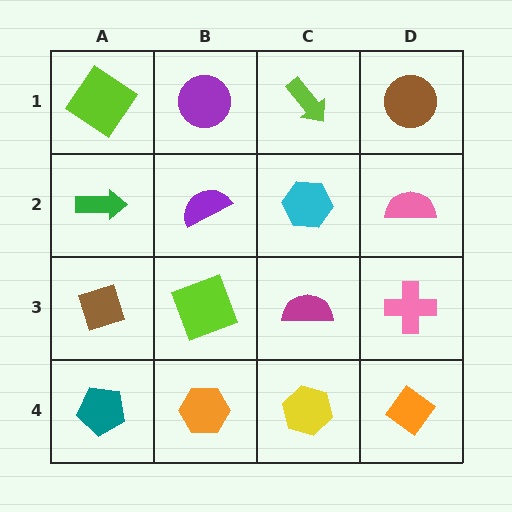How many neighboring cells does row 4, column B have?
3.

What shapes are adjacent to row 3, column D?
A pink semicircle (row 2, column D), an orange diamond (row 4, column D), a magenta semicircle (row 3, column C).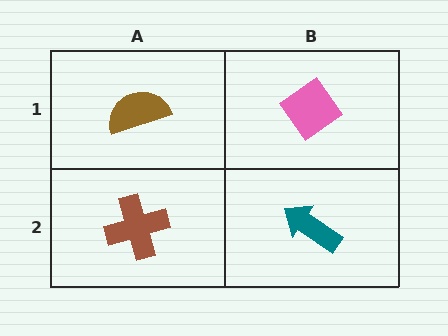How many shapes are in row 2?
2 shapes.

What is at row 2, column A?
A brown cross.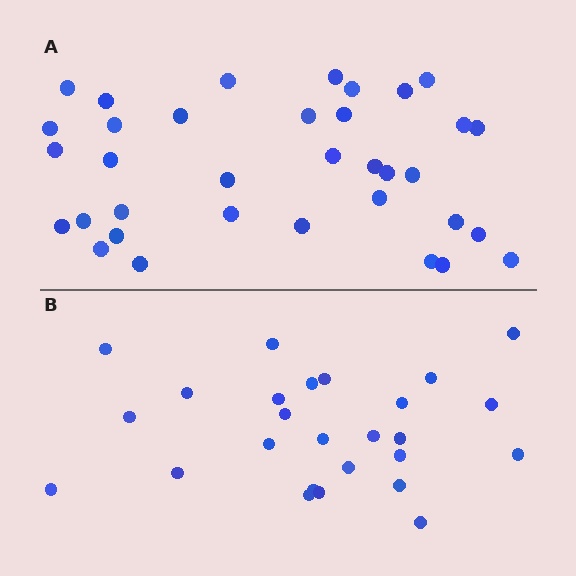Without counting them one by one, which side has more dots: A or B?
Region A (the top region) has more dots.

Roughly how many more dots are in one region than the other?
Region A has roughly 8 or so more dots than region B.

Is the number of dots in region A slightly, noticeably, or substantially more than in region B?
Region A has noticeably more, but not dramatically so. The ratio is roughly 1.3 to 1.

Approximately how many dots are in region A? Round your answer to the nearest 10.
About 40 dots. (The exact count is 35, which rounds to 40.)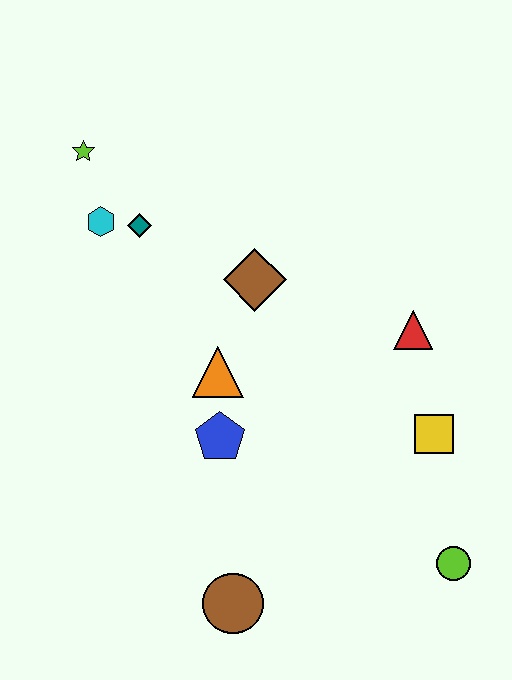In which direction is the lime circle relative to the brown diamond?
The lime circle is below the brown diamond.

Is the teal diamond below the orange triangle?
No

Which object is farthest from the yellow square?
The lime star is farthest from the yellow square.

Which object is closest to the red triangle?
The yellow square is closest to the red triangle.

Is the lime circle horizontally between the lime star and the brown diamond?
No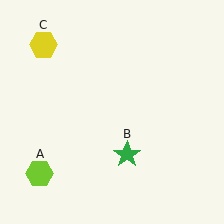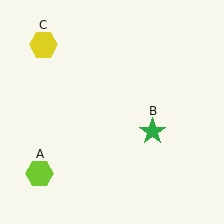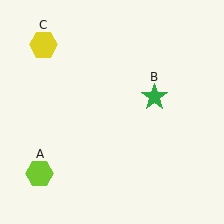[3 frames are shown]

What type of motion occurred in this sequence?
The green star (object B) rotated counterclockwise around the center of the scene.